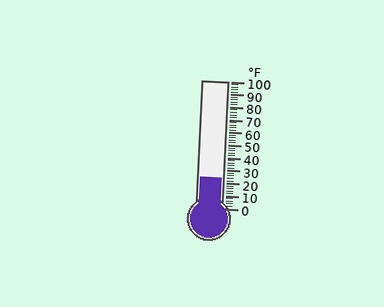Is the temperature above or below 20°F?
The temperature is above 20°F.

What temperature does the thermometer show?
The thermometer shows approximately 24°F.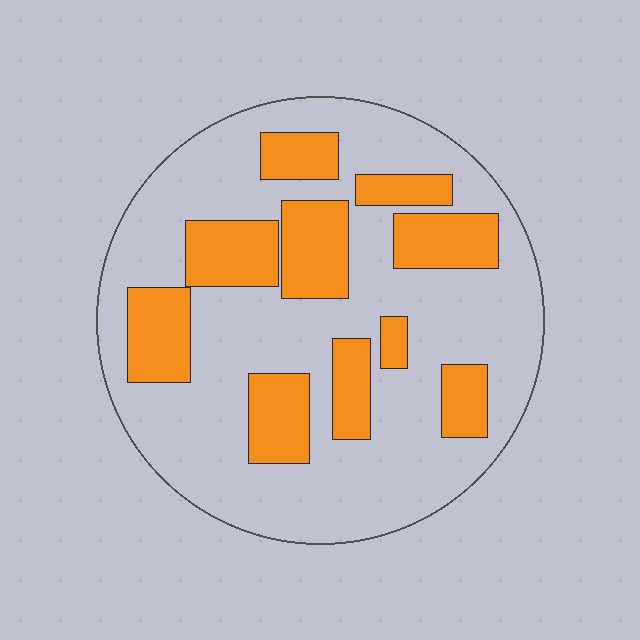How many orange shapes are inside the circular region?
10.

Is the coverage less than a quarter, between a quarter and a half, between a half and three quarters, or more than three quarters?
Between a quarter and a half.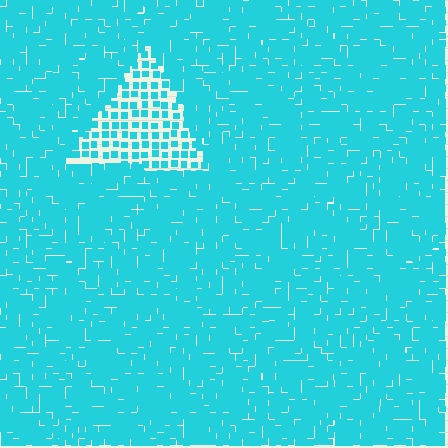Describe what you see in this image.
The image contains small cyan elements arranged at two different densities. A triangle-shaped region is visible where the elements are less densely packed than the surrounding area.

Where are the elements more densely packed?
The elements are more densely packed outside the triangle boundary.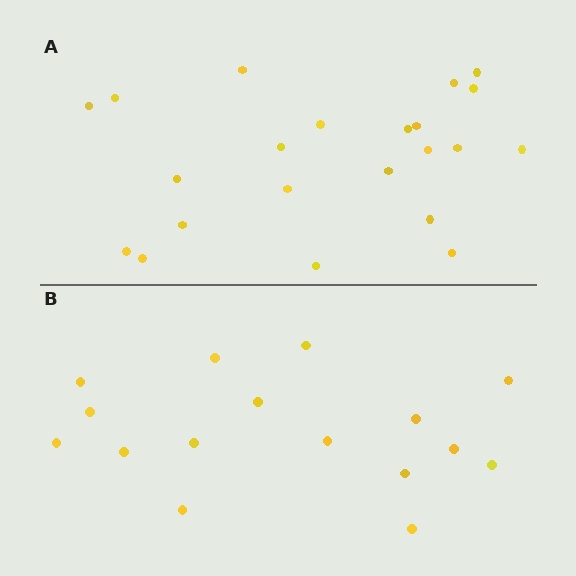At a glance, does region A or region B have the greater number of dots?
Region A (the top region) has more dots.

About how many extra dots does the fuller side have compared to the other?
Region A has about 6 more dots than region B.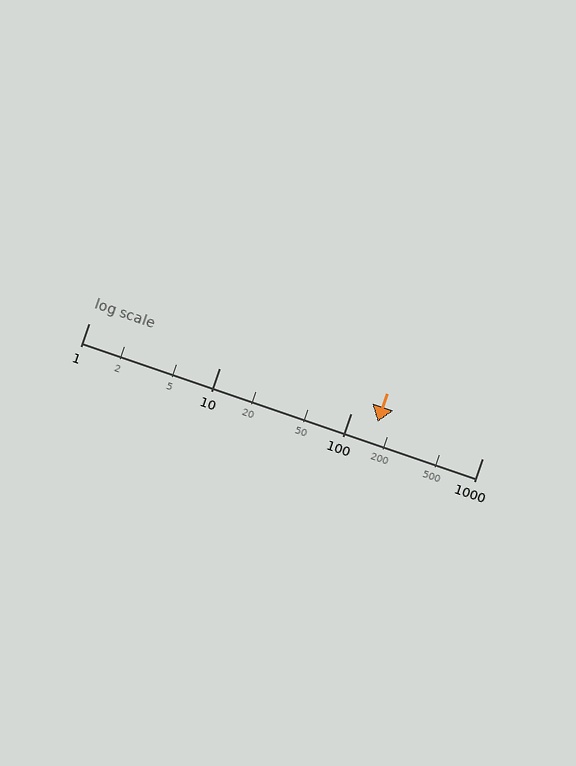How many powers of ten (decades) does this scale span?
The scale spans 3 decades, from 1 to 1000.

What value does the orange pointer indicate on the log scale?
The pointer indicates approximately 160.